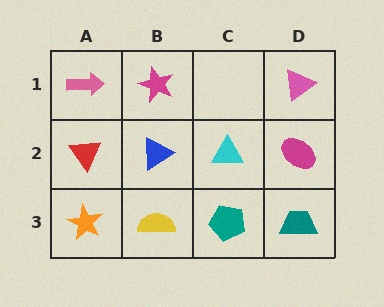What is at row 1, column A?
A pink arrow.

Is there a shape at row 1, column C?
No, that cell is empty.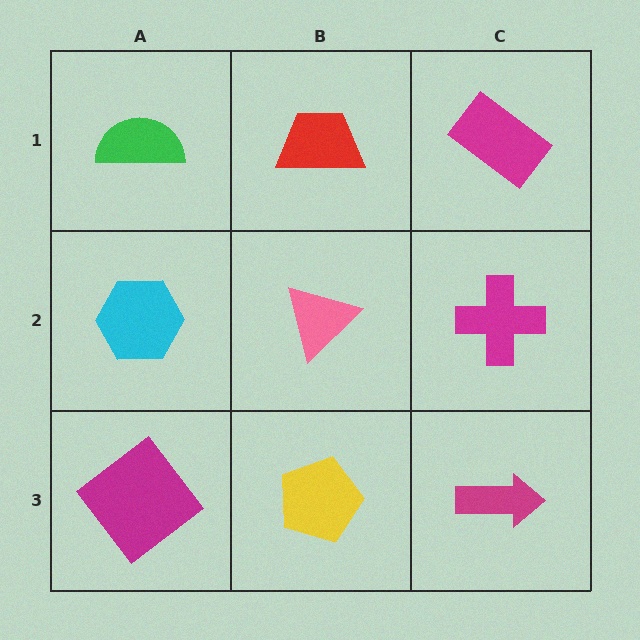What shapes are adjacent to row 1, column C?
A magenta cross (row 2, column C), a red trapezoid (row 1, column B).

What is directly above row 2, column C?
A magenta rectangle.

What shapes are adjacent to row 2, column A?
A green semicircle (row 1, column A), a magenta diamond (row 3, column A), a pink triangle (row 2, column B).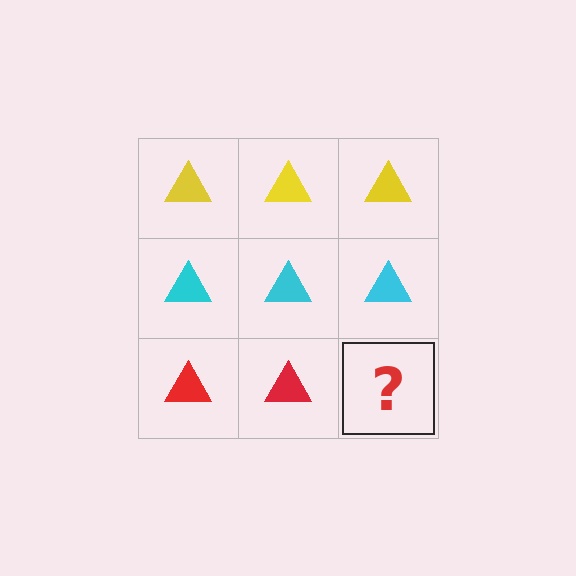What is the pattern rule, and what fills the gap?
The rule is that each row has a consistent color. The gap should be filled with a red triangle.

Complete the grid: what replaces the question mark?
The question mark should be replaced with a red triangle.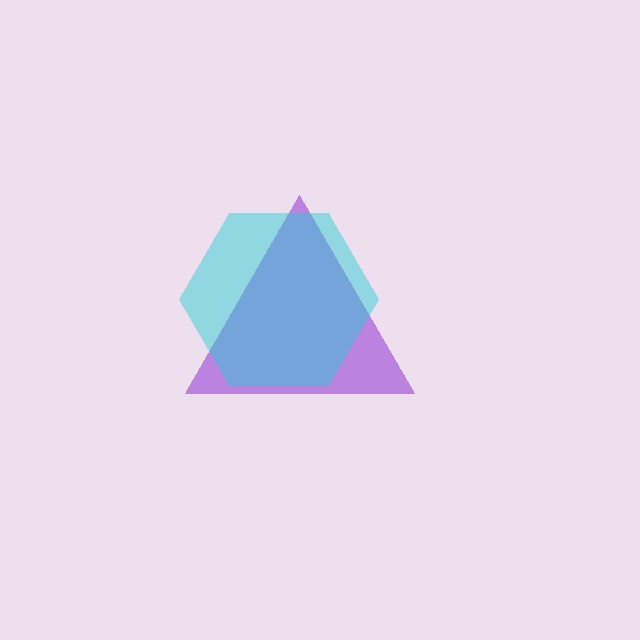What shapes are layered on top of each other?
The layered shapes are: a purple triangle, a cyan hexagon.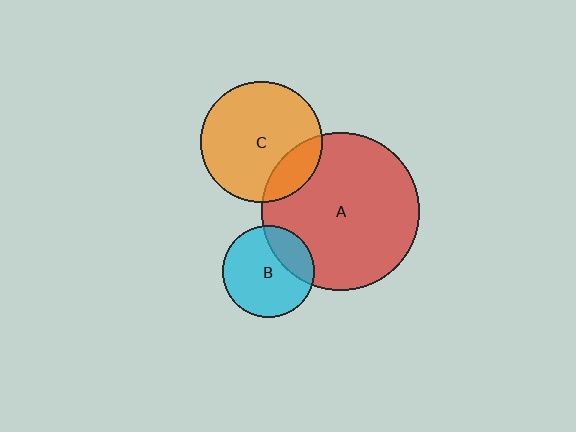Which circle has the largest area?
Circle A (red).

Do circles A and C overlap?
Yes.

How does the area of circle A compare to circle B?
Approximately 2.9 times.